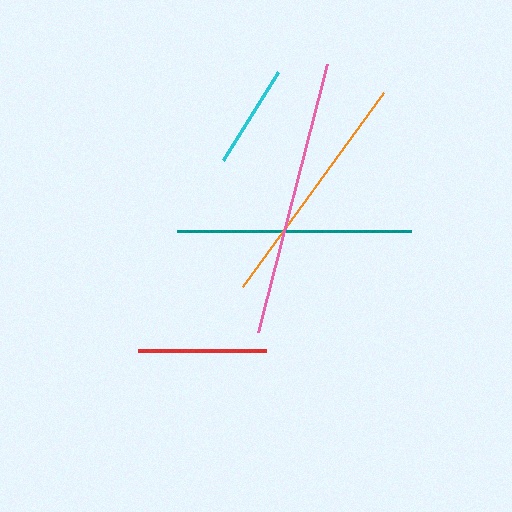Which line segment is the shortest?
The cyan line is the shortest at approximately 103 pixels.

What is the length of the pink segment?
The pink segment is approximately 277 pixels long.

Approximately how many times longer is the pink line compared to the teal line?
The pink line is approximately 1.2 times the length of the teal line.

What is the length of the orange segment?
The orange segment is approximately 239 pixels long.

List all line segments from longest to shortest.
From longest to shortest: pink, orange, teal, red, cyan.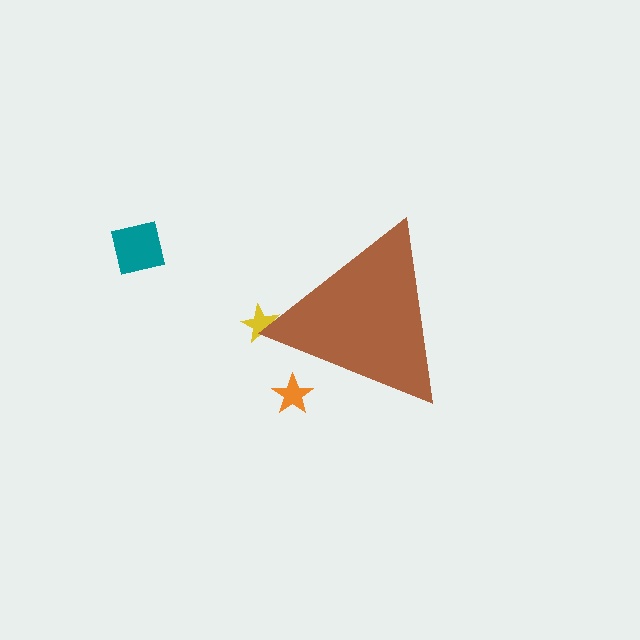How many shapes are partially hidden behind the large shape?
2 shapes are partially hidden.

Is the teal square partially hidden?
No, the teal square is fully visible.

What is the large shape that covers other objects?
A brown triangle.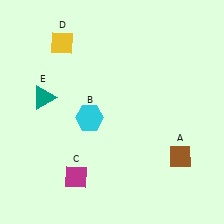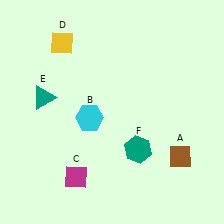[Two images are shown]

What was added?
A teal hexagon (F) was added in Image 2.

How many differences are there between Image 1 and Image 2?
There is 1 difference between the two images.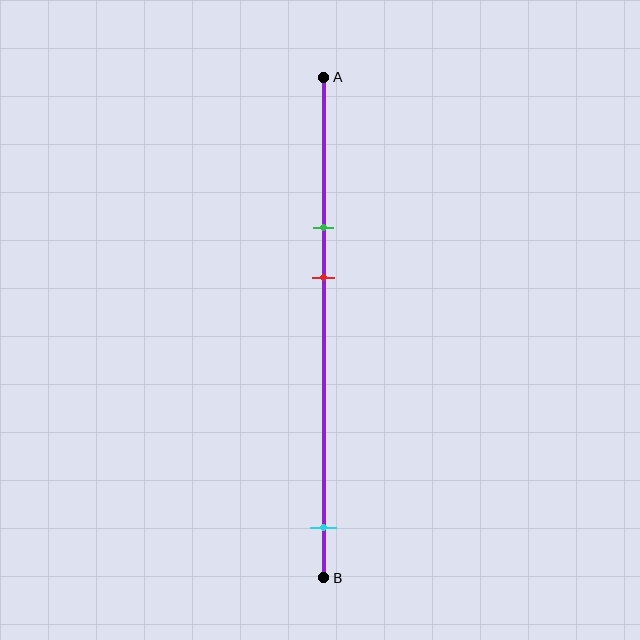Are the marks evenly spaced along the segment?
No, the marks are not evenly spaced.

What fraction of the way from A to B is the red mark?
The red mark is approximately 40% (0.4) of the way from A to B.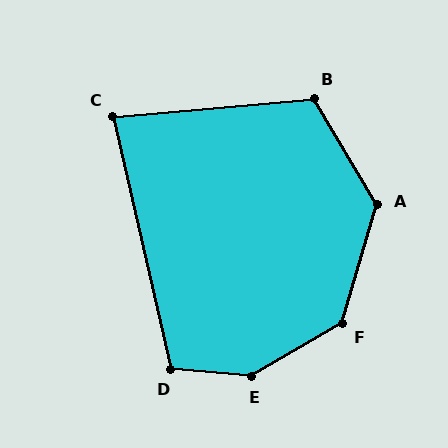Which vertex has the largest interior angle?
E, at approximately 145 degrees.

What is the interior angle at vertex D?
Approximately 108 degrees (obtuse).